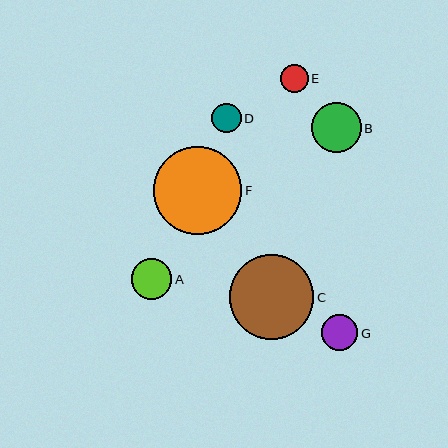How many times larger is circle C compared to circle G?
Circle C is approximately 2.3 times the size of circle G.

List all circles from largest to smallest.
From largest to smallest: F, C, B, A, G, D, E.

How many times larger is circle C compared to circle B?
Circle C is approximately 1.7 times the size of circle B.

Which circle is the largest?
Circle F is the largest with a size of approximately 88 pixels.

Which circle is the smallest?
Circle E is the smallest with a size of approximately 28 pixels.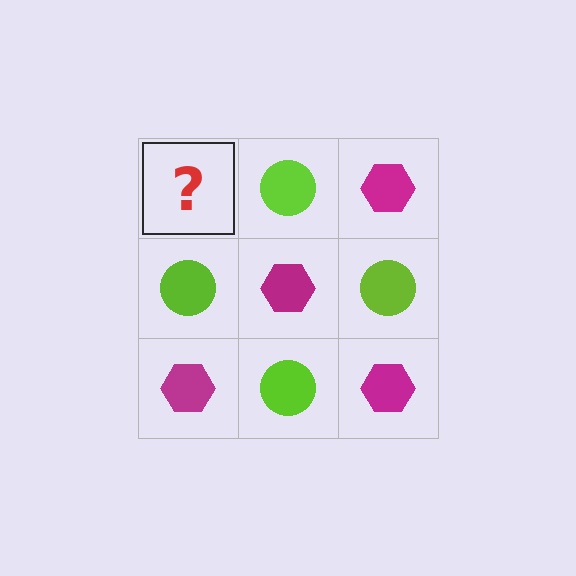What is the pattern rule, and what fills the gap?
The rule is that it alternates magenta hexagon and lime circle in a checkerboard pattern. The gap should be filled with a magenta hexagon.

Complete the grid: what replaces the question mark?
The question mark should be replaced with a magenta hexagon.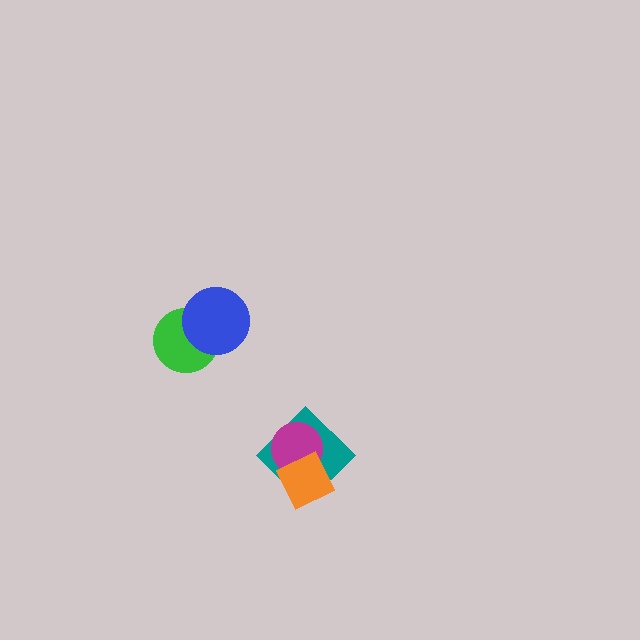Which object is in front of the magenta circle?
The orange diamond is in front of the magenta circle.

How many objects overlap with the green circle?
1 object overlaps with the green circle.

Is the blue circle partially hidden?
No, no other shape covers it.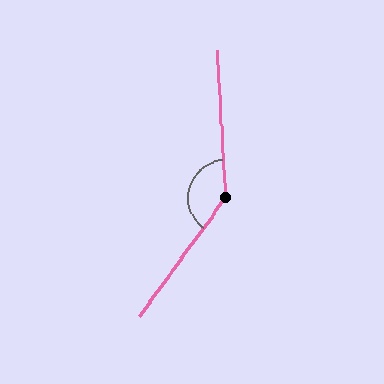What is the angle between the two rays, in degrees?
Approximately 141 degrees.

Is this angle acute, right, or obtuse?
It is obtuse.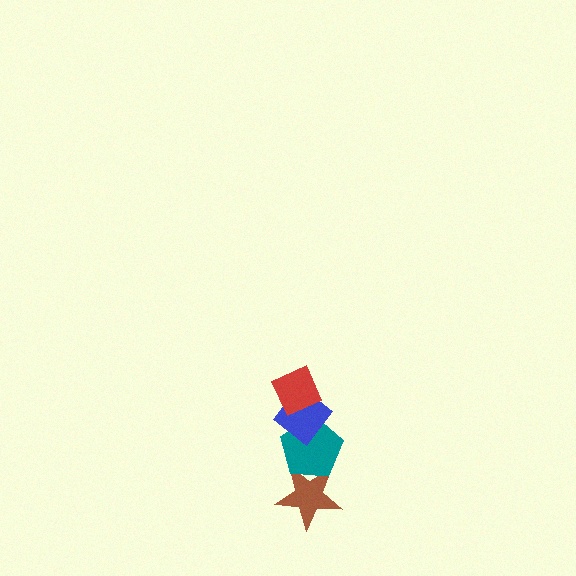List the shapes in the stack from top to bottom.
From top to bottom: the red diamond, the blue diamond, the teal pentagon, the brown star.